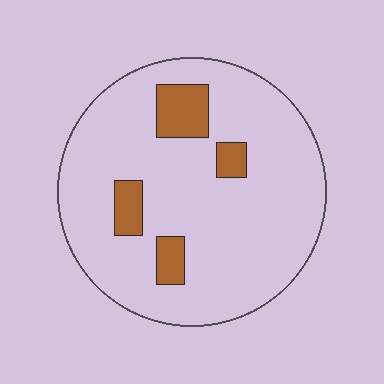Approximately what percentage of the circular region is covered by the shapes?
Approximately 10%.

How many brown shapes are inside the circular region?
4.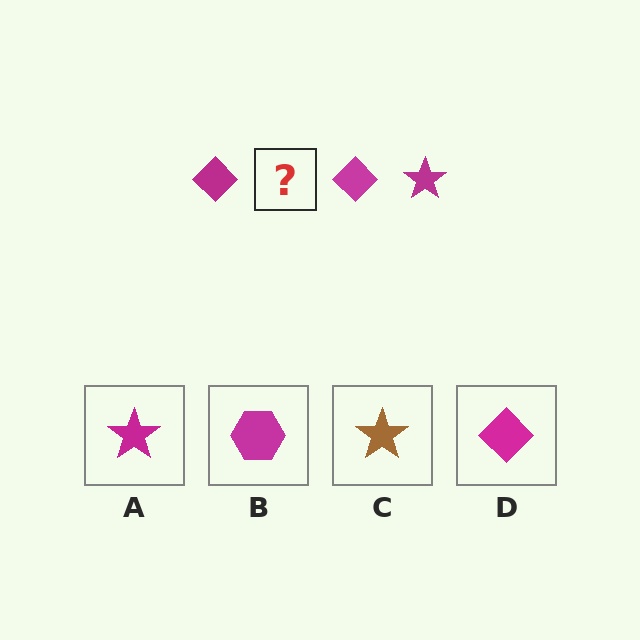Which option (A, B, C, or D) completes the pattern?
A.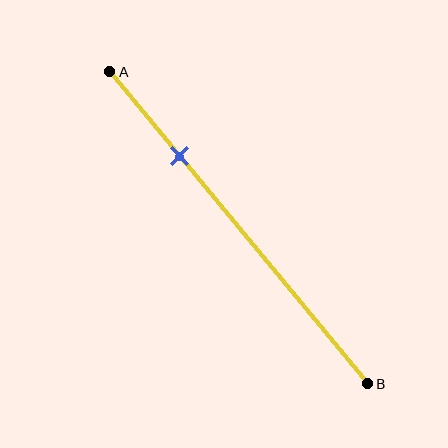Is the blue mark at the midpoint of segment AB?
No, the mark is at about 25% from A, not at the 50% midpoint.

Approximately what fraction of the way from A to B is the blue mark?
The blue mark is approximately 25% of the way from A to B.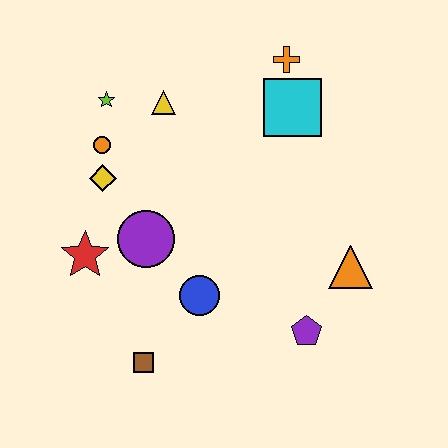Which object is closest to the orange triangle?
The purple pentagon is closest to the orange triangle.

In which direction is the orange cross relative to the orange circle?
The orange cross is to the right of the orange circle.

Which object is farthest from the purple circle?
The orange cross is farthest from the purple circle.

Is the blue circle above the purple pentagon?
Yes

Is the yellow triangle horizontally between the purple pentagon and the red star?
Yes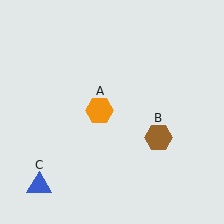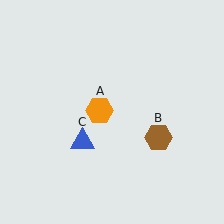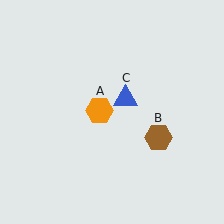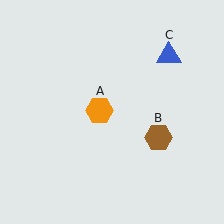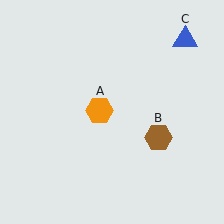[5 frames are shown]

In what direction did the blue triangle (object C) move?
The blue triangle (object C) moved up and to the right.